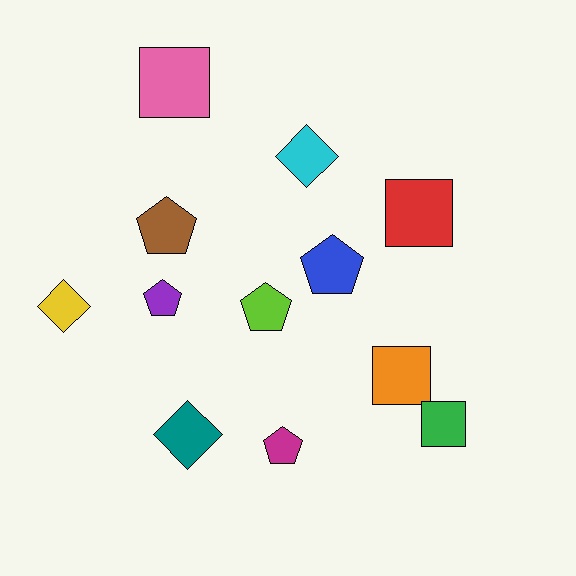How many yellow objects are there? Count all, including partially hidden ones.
There is 1 yellow object.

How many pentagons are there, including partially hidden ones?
There are 5 pentagons.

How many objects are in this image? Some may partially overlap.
There are 12 objects.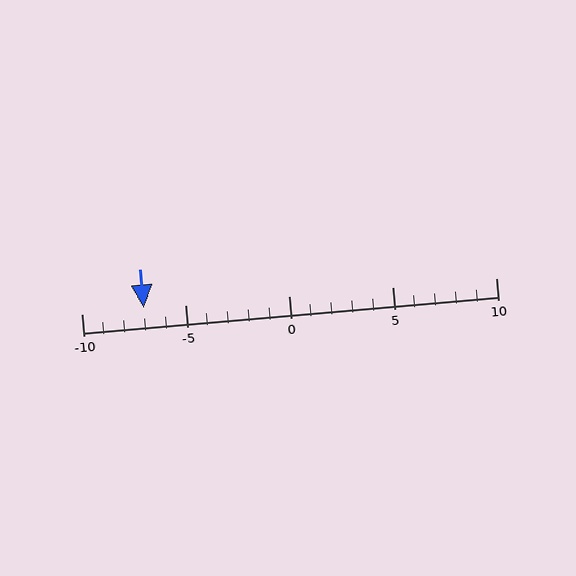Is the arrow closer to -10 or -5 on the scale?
The arrow is closer to -5.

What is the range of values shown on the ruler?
The ruler shows values from -10 to 10.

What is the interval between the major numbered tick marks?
The major tick marks are spaced 5 units apart.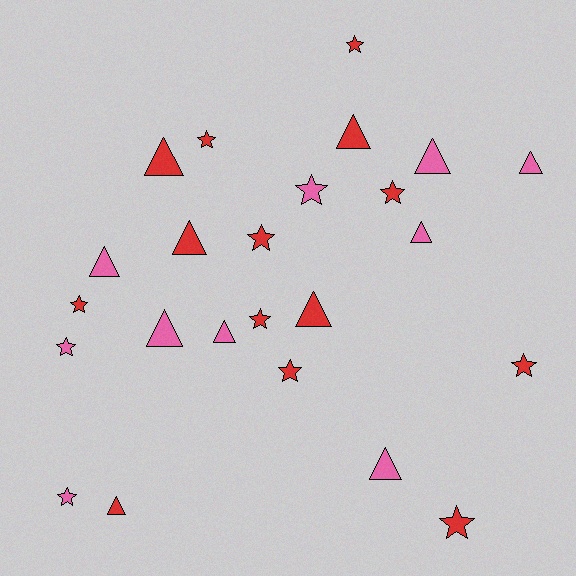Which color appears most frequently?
Red, with 14 objects.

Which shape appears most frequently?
Triangle, with 12 objects.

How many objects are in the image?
There are 24 objects.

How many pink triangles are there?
There are 7 pink triangles.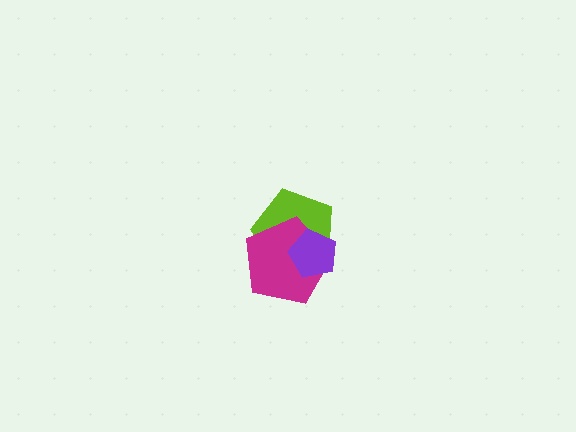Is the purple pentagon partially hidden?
No, no other shape covers it.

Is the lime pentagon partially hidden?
Yes, it is partially covered by another shape.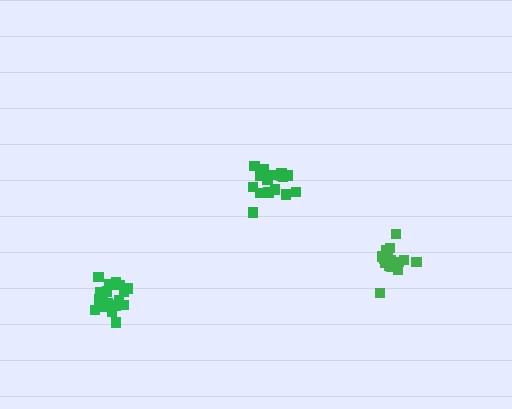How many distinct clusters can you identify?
There are 3 distinct clusters.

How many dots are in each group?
Group 1: 20 dots, Group 2: 16 dots, Group 3: 18 dots (54 total).